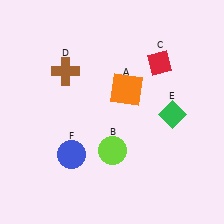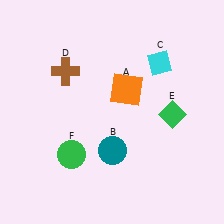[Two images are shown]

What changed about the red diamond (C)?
In Image 1, C is red. In Image 2, it changed to cyan.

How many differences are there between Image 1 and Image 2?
There are 3 differences between the two images.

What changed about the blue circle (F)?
In Image 1, F is blue. In Image 2, it changed to green.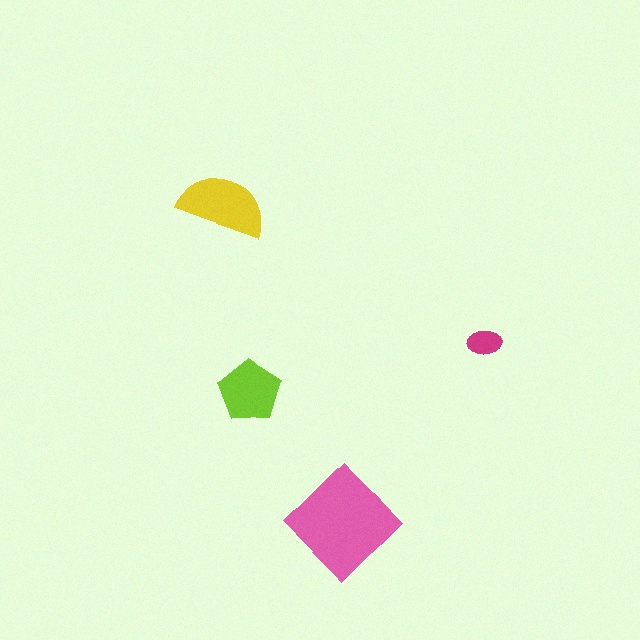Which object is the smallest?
The magenta ellipse.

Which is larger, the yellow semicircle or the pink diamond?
The pink diamond.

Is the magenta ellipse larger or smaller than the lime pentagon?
Smaller.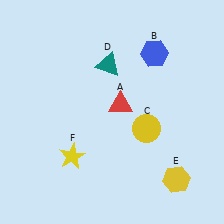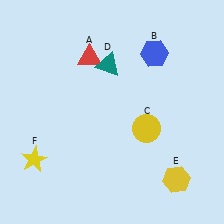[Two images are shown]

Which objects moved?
The objects that moved are: the red triangle (A), the yellow star (F).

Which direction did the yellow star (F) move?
The yellow star (F) moved left.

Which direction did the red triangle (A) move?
The red triangle (A) moved up.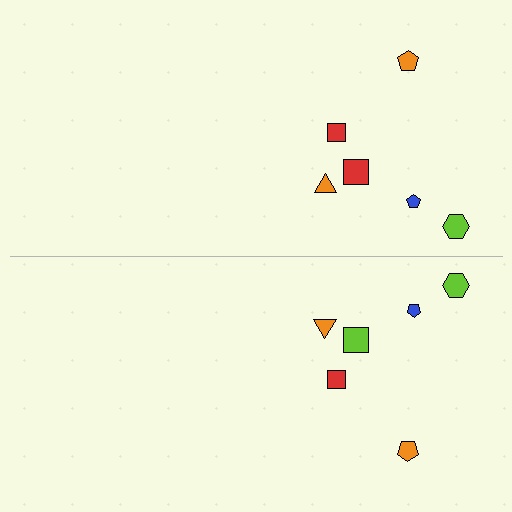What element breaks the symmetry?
The lime square on the bottom side breaks the symmetry — its mirror counterpart is red.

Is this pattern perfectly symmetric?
No, the pattern is not perfectly symmetric. The lime square on the bottom side breaks the symmetry — its mirror counterpart is red.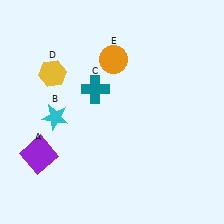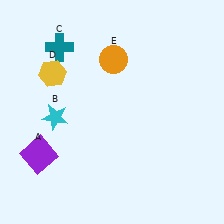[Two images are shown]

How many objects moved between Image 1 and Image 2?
1 object moved between the two images.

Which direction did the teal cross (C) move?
The teal cross (C) moved up.